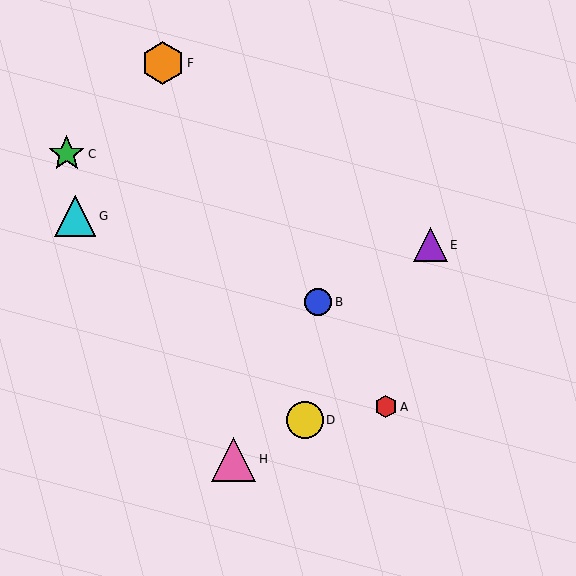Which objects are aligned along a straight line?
Objects A, B, F are aligned along a straight line.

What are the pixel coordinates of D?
Object D is at (305, 420).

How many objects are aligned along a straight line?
3 objects (A, B, F) are aligned along a straight line.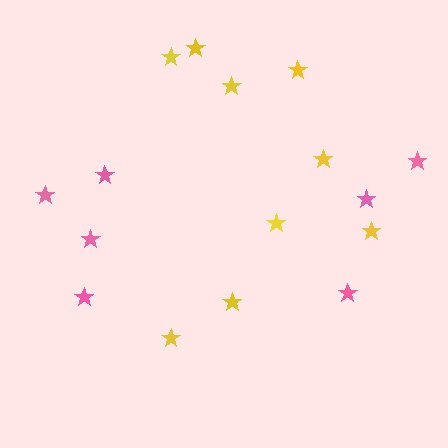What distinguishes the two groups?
There are 2 groups: one group of yellow stars (9) and one group of pink stars (7).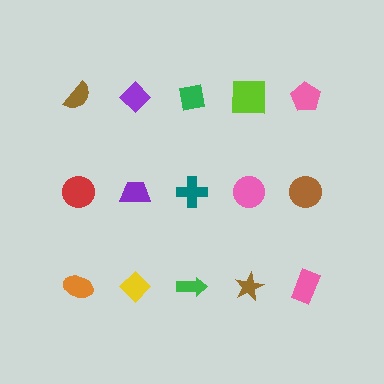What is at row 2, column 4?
A pink circle.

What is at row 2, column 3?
A teal cross.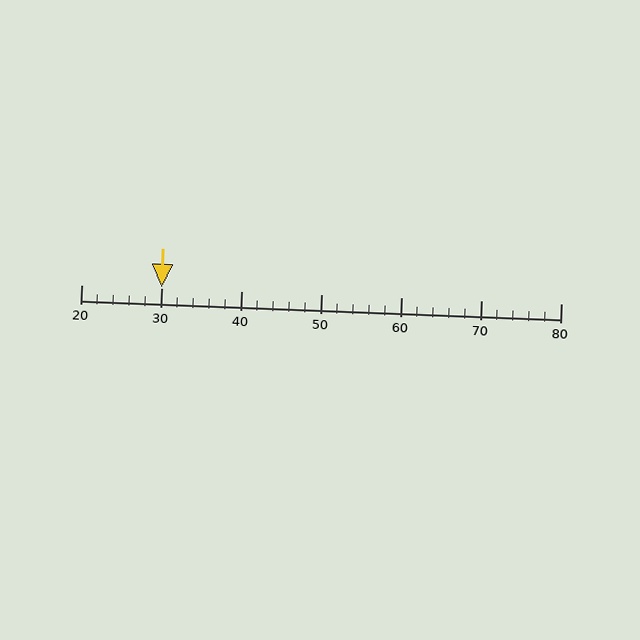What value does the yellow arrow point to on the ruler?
The yellow arrow points to approximately 30.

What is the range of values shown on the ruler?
The ruler shows values from 20 to 80.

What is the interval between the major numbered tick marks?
The major tick marks are spaced 10 units apart.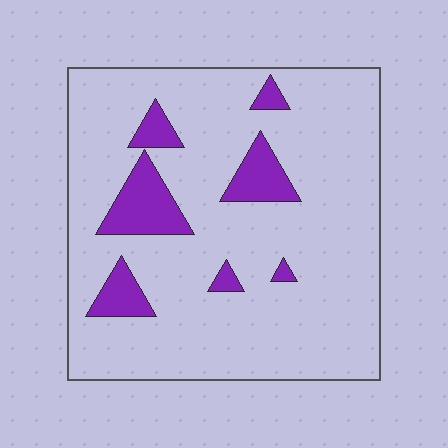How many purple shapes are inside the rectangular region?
7.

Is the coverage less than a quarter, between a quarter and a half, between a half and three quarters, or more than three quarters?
Less than a quarter.